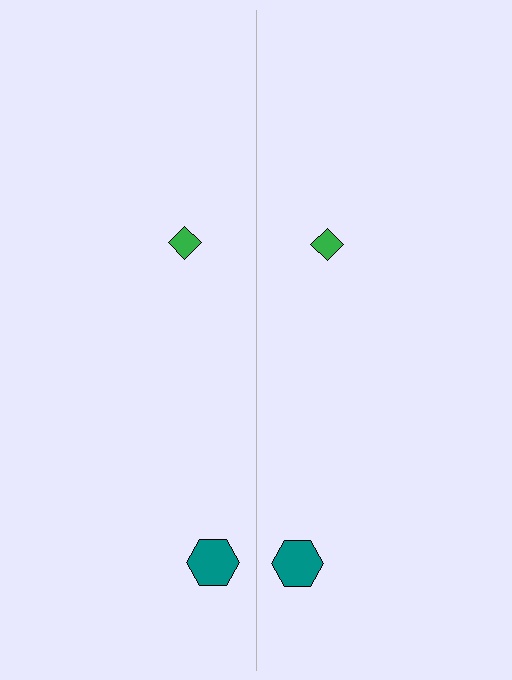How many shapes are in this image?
There are 4 shapes in this image.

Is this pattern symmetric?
Yes, this pattern has bilateral (reflection) symmetry.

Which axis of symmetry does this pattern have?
The pattern has a vertical axis of symmetry running through the center of the image.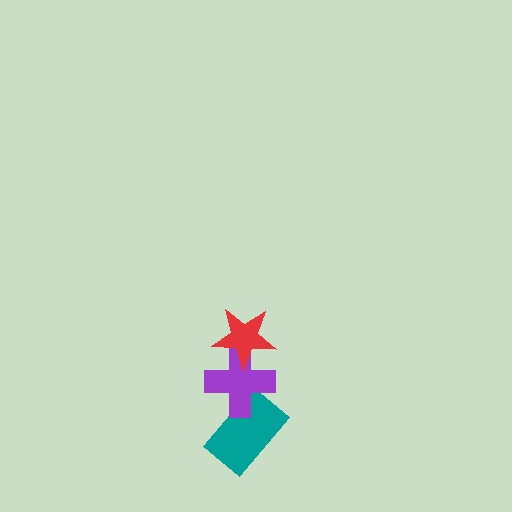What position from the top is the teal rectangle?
The teal rectangle is 3rd from the top.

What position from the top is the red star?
The red star is 1st from the top.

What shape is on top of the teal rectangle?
The purple cross is on top of the teal rectangle.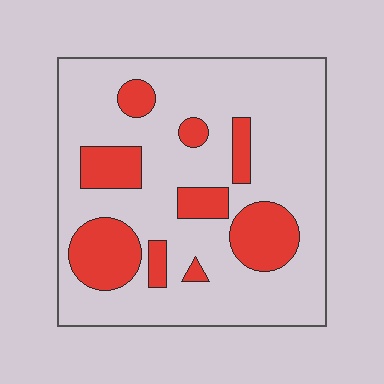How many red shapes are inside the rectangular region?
9.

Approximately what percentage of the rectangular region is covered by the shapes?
Approximately 25%.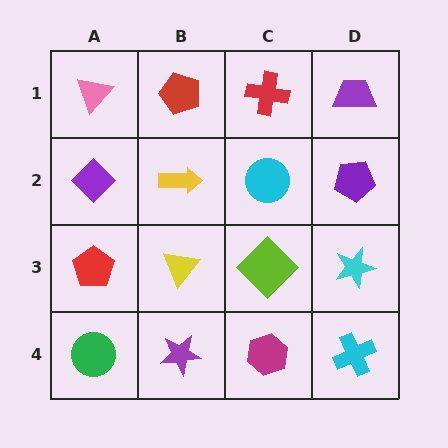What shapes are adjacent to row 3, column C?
A cyan circle (row 2, column C), a magenta hexagon (row 4, column C), a yellow triangle (row 3, column B), a cyan star (row 3, column D).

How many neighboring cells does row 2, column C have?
4.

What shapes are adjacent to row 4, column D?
A cyan star (row 3, column D), a magenta hexagon (row 4, column C).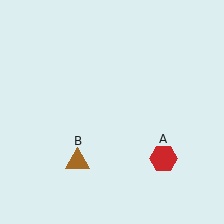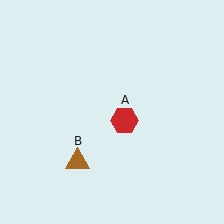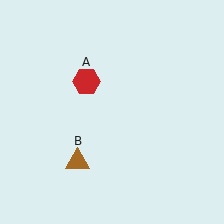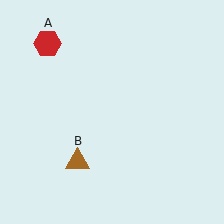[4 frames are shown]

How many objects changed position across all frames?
1 object changed position: red hexagon (object A).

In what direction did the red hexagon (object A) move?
The red hexagon (object A) moved up and to the left.